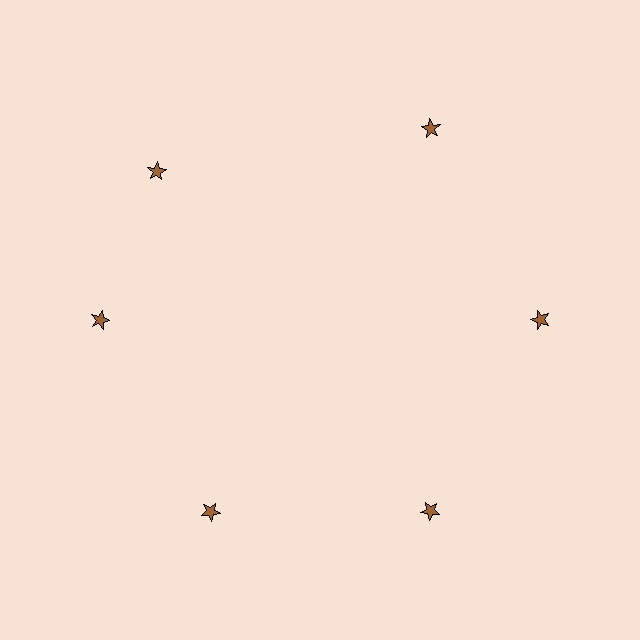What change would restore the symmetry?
The symmetry would be restored by rotating it back into even spacing with its neighbors so that all 6 stars sit at equal angles and equal distance from the center.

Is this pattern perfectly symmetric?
No. The 6 brown stars are arranged in a ring, but one element near the 11 o'clock position is rotated out of alignment along the ring, breaking the 6-fold rotational symmetry.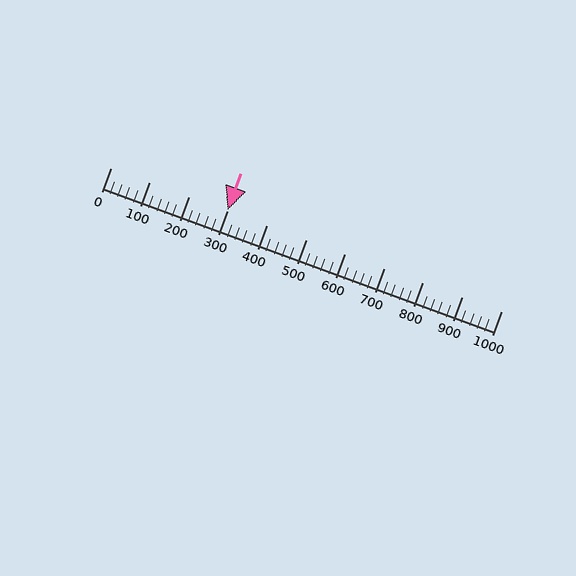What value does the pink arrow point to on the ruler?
The pink arrow points to approximately 300.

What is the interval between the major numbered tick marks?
The major tick marks are spaced 100 units apart.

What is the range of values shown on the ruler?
The ruler shows values from 0 to 1000.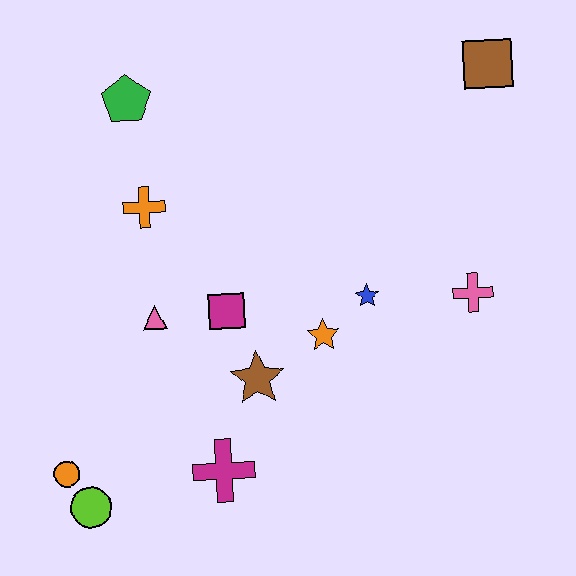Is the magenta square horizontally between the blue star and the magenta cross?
Yes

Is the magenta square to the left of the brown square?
Yes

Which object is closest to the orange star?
The blue star is closest to the orange star.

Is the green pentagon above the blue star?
Yes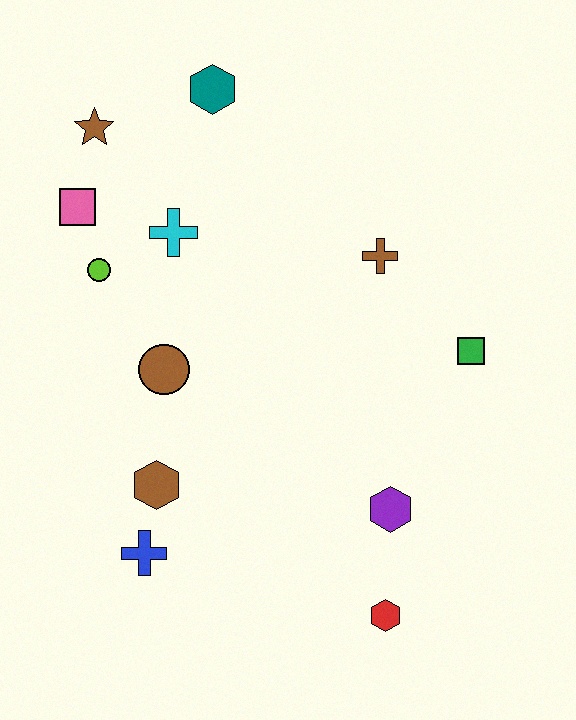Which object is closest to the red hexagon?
The purple hexagon is closest to the red hexagon.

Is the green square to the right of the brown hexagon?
Yes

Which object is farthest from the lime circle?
The red hexagon is farthest from the lime circle.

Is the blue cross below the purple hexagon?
Yes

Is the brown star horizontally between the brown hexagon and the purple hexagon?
No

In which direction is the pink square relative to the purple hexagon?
The pink square is to the left of the purple hexagon.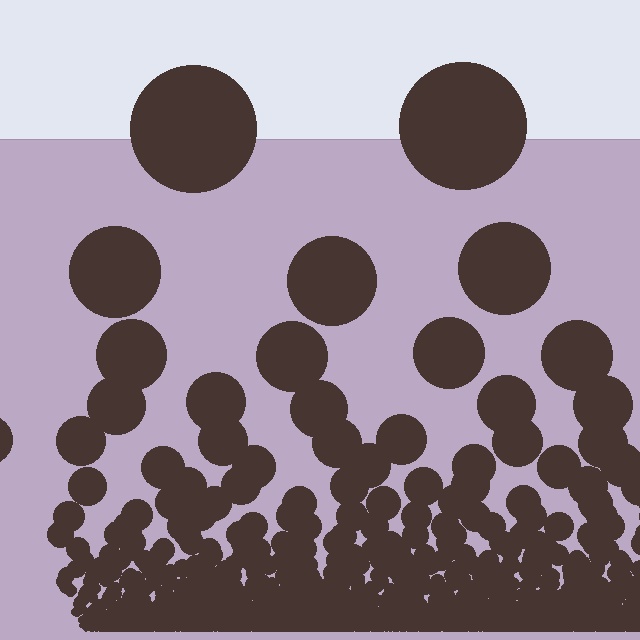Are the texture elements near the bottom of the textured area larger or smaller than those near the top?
Smaller. The gradient is inverted — elements near the bottom are smaller and denser.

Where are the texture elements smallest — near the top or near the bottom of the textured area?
Near the bottom.